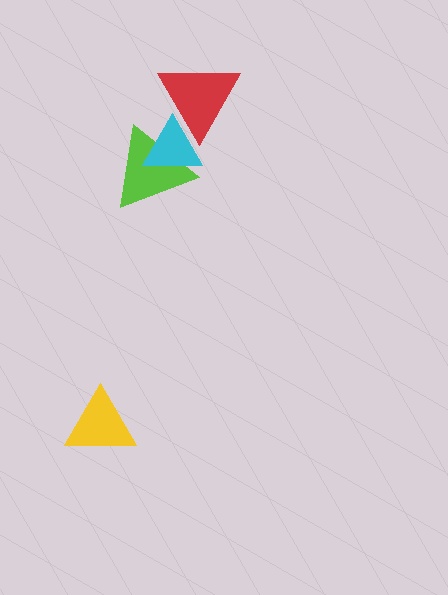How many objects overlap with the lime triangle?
2 objects overlap with the lime triangle.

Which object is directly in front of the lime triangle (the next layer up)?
The cyan triangle is directly in front of the lime triangle.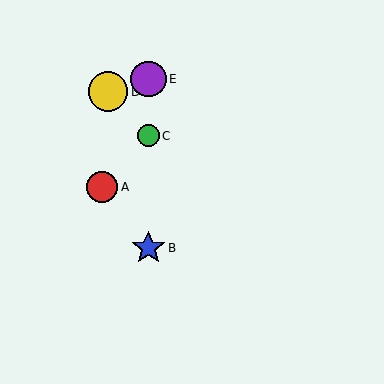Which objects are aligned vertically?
Objects B, C, E are aligned vertically.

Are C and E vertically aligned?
Yes, both are at x≈148.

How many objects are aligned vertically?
3 objects (B, C, E) are aligned vertically.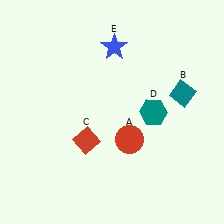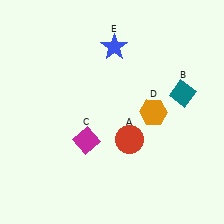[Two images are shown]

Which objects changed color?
C changed from red to magenta. D changed from teal to orange.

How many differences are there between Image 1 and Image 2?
There are 2 differences between the two images.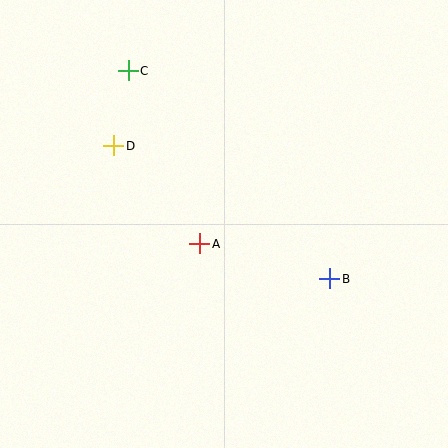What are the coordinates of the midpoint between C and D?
The midpoint between C and D is at (121, 108).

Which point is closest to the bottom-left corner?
Point A is closest to the bottom-left corner.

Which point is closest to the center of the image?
Point A at (200, 244) is closest to the center.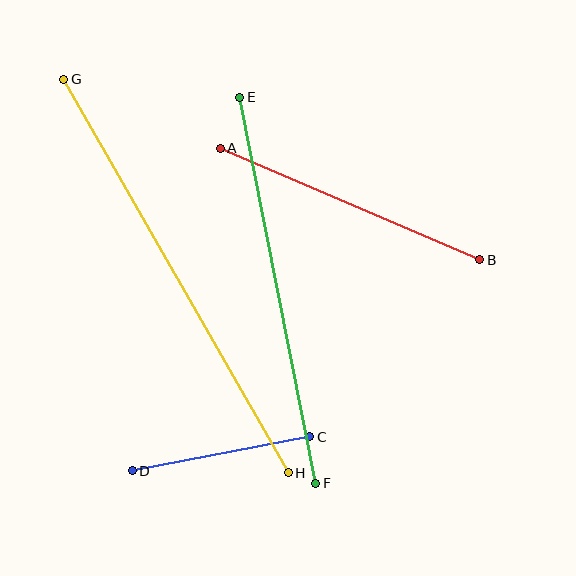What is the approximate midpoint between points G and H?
The midpoint is at approximately (176, 276) pixels.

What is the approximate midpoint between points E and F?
The midpoint is at approximately (278, 290) pixels.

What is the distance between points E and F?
The distance is approximately 393 pixels.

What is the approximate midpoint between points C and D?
The midpoint is at approximately (221, 454) pixels.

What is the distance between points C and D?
The distance is approximately 181 pixels.